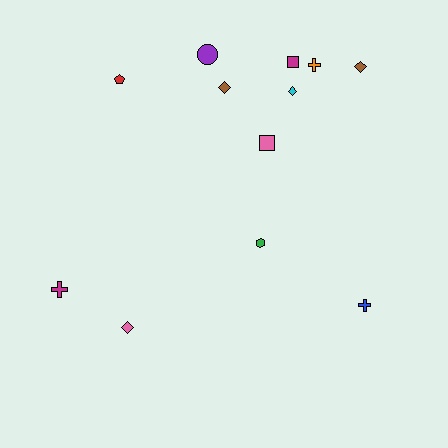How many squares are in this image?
There are 2 squares.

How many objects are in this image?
There are 12 objects.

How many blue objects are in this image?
There is 1 blue object.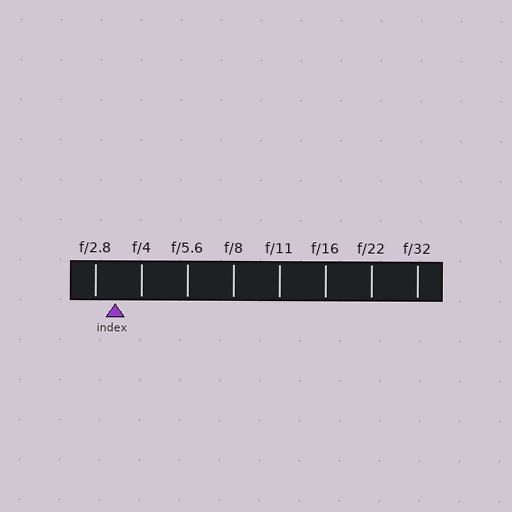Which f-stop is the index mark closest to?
The index mark is closest to f/2.8.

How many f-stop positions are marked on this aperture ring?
There are 8 f-stop positions marked.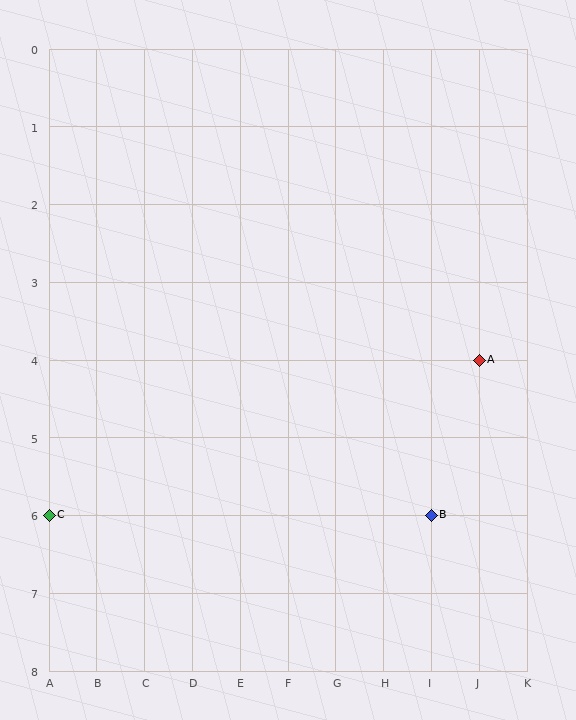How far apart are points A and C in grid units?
Points A and C are 9 columns and 2 rows apart (about 9.2 grid units diagonally).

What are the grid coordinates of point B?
Point B is at grid coordinates (I, 6).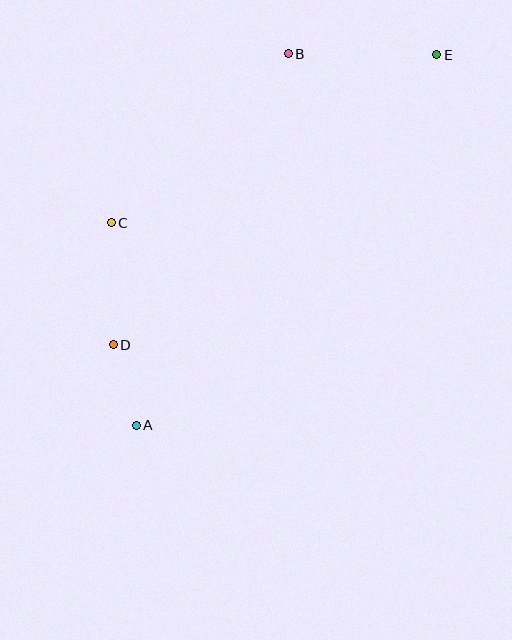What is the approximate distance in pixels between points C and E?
The distance between C and E is approximately 366 pixels.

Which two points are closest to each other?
Points A and D are closest to each other.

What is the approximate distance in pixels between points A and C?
The distance between A and C is approximately 204 pixels.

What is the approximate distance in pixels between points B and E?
The distance between B and E is approximately 149 pixels.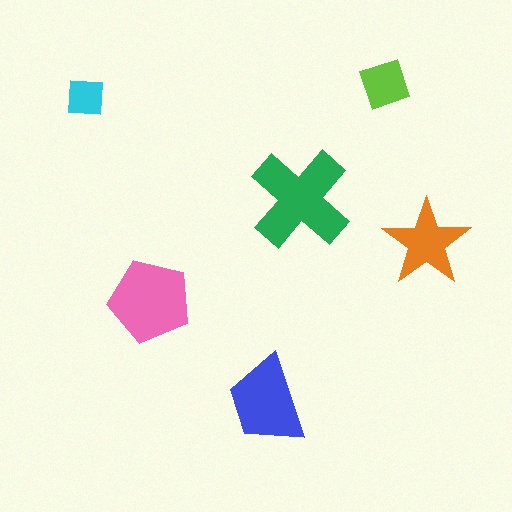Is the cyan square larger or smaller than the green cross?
Smaller.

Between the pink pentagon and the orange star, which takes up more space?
The pink pentagon.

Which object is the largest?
The green cross.